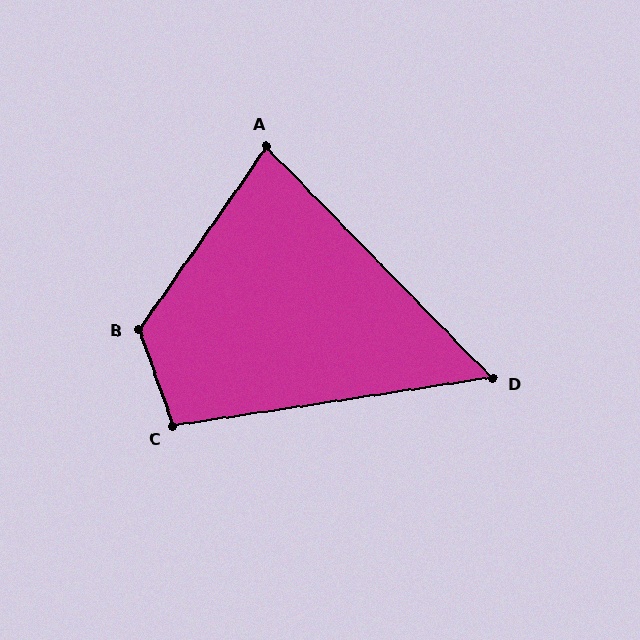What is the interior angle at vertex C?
Approximately 101 degrees (obtuse).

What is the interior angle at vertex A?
Approximately 79 degrees (acute).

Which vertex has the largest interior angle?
B, at approximately 126 degrees.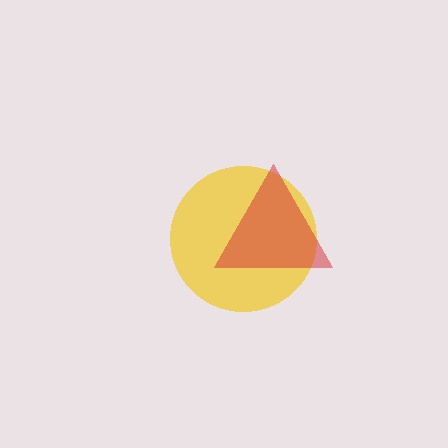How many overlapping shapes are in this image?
There are 2 overlapping shapes in the image.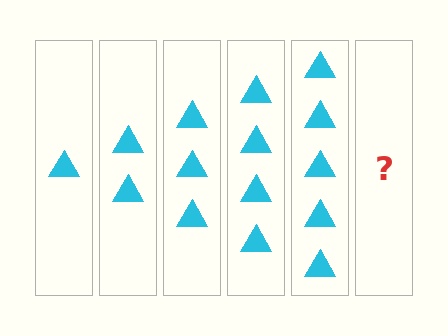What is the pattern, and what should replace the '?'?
The pattern is that each step adds one more triangle. The '?' should be 6 triangles.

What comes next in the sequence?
The next element should be 6 triangles.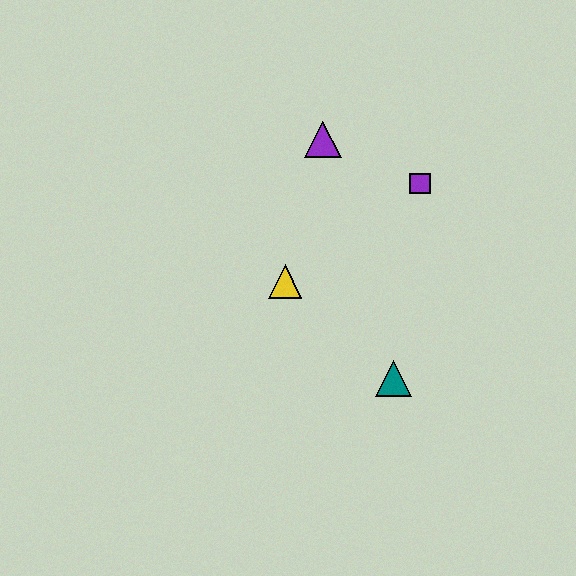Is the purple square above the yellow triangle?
Yes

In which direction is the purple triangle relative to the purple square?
The purple triangle is to the left of the purple square.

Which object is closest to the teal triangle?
The yellow triangle is closest to the teal triangle.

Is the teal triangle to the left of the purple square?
Yes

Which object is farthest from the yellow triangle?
The purple square is farthest from the yellow triangle.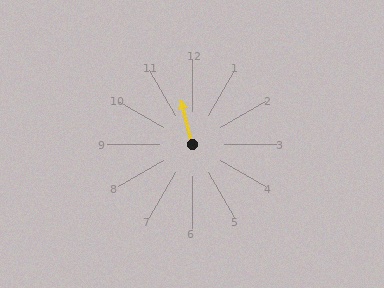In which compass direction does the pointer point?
North.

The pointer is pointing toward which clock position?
Roughly 12 o'clock.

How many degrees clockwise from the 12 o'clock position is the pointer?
Approximately 346 degrees.